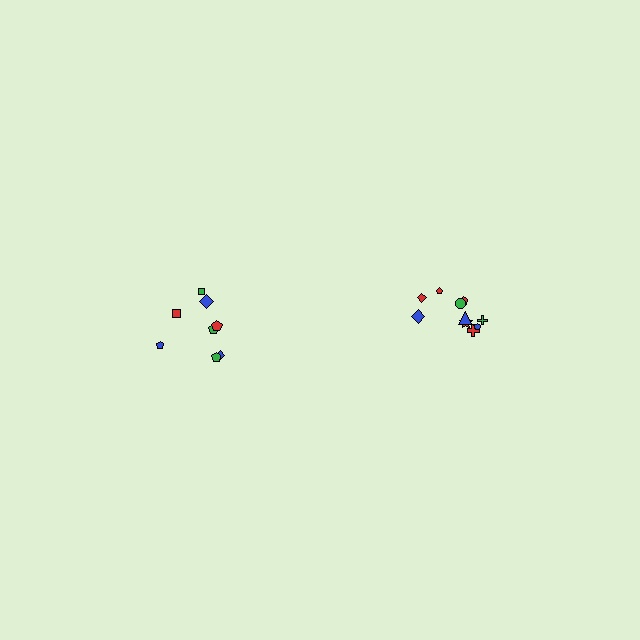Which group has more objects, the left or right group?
The right group.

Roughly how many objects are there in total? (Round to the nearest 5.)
Roughly 20 objects in total.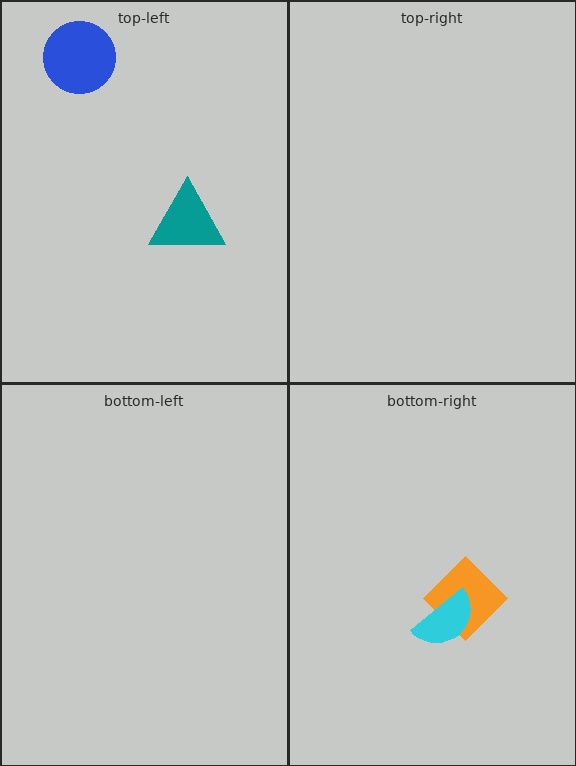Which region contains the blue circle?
The top-left region.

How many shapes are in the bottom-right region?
2.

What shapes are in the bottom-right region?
The orange diamond, the cyan semicircle.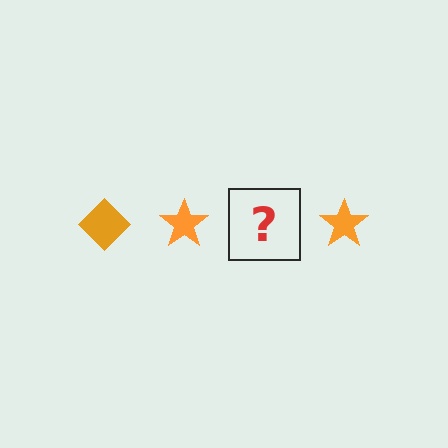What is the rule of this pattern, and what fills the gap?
The rule is that the pattern cycles through diamond, star shapes in orange. The gap should be filled with an orange diamond.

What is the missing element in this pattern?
The missing element is an orange diamond.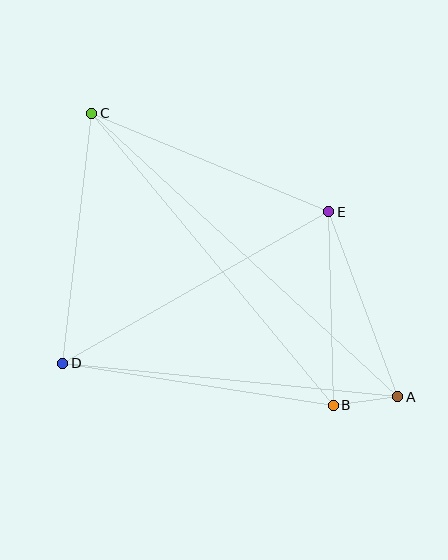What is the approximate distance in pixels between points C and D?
The distance between C and D is approximately 252 pixels.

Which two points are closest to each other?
Points A and B are closest to each other.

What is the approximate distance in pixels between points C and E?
The distance between C and E is approximately 257 pixels.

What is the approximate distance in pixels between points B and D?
The distance between B and D is approximately 274 pixels.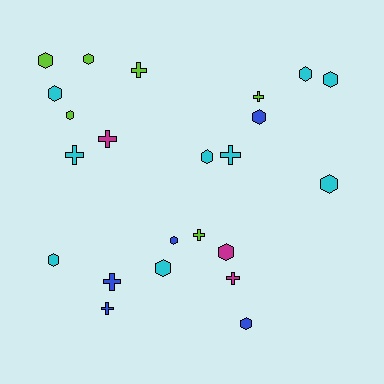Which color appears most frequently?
Cyan, with 9 objects.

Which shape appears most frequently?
Hexagon, with 14 objects.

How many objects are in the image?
There are 23 objects.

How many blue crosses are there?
There are 2 blue crosses.